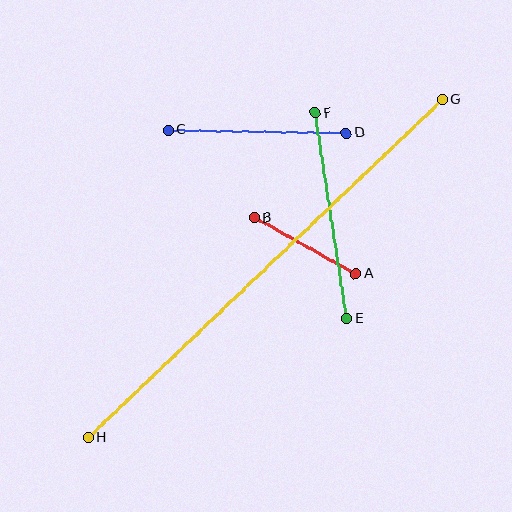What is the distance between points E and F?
The distance is approximately 208 pixels.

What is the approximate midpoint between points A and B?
The midpoint is at approximately (305, 246) pixels.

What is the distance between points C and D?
The distance is approximately 178 pixels.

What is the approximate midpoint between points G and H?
The midpoint is at approximately (265, 269) pixels.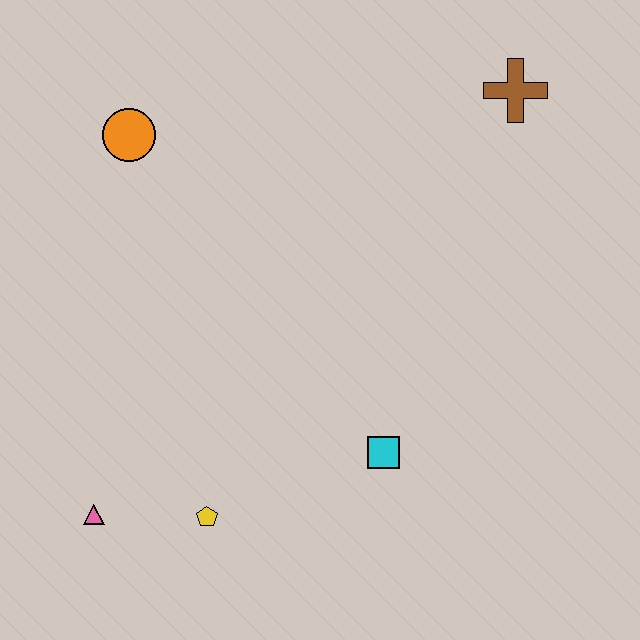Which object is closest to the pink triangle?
The yellow pentagon is closest to the pink triangle.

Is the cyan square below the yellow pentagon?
No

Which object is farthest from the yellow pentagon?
The brown cross is farthest from the yellow pentagon.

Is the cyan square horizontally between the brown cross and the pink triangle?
Yes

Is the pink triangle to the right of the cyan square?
No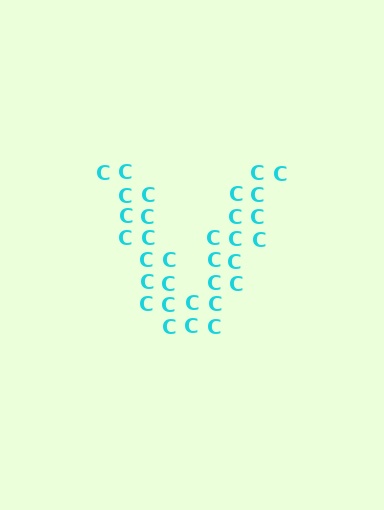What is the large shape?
The large shape is the letter V.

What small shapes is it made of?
It is made of small letter C's.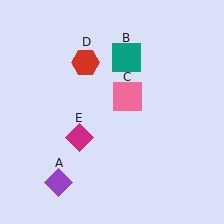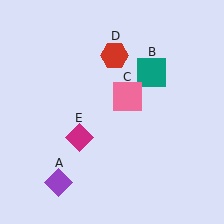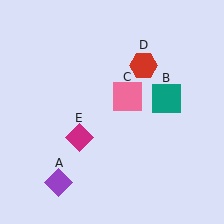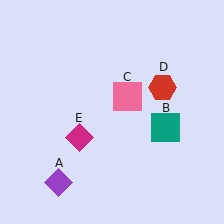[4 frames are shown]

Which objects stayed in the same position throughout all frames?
Purple diamond (object A) and pink square (object C) and magenta diamond (object E) remained stationary.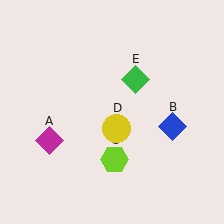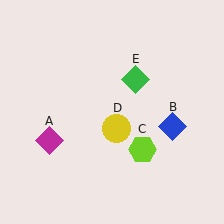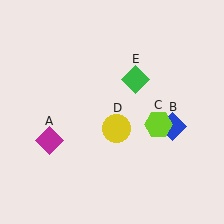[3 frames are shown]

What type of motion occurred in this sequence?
The lime hexagon (object C) rotated counterclockwise around the center of the scene.